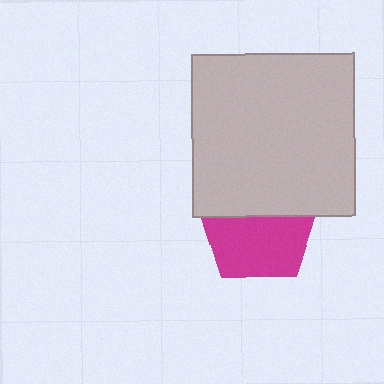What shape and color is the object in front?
The object in front is a light gray square.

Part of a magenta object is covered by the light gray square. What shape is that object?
It is a pentagon.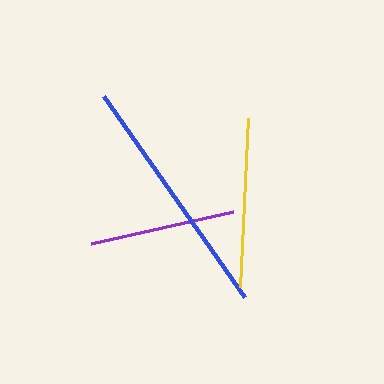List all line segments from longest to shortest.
From longest to shortest: blue, yellow, purple.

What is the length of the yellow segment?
The yellow segment is approximately 168 pixels long.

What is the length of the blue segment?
The blue segment is approximately 245 pixels long.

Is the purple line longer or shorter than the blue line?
The blue line is longer than the purple line.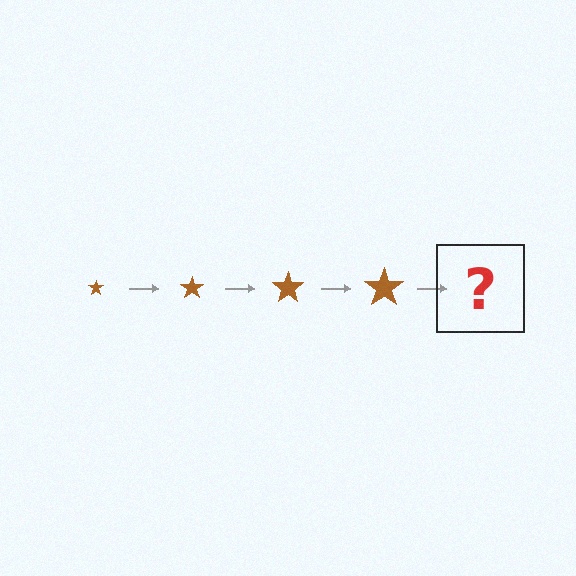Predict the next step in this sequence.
The next step is a brown star, larger than the previous one.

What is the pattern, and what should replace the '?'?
The pattern is that the star gets progressively larger each step. The '?' should be a brown star, larger than the previous one.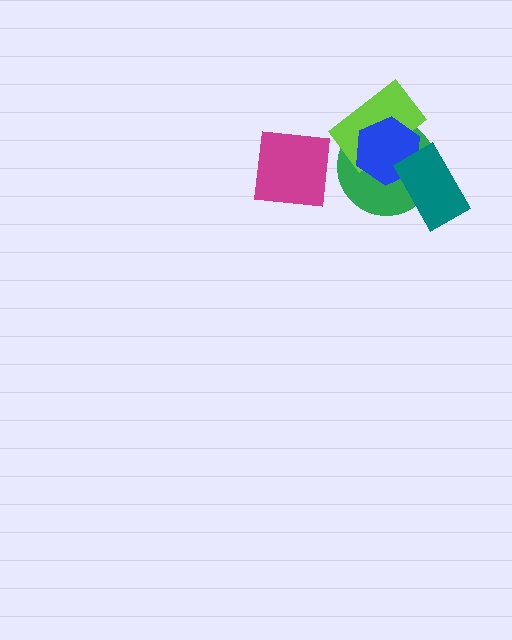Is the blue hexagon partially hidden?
Yes, it is partially covered by another shape.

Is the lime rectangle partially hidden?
Yes, it is partially covered by another shape.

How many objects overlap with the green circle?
3 objects overlap with the green circle.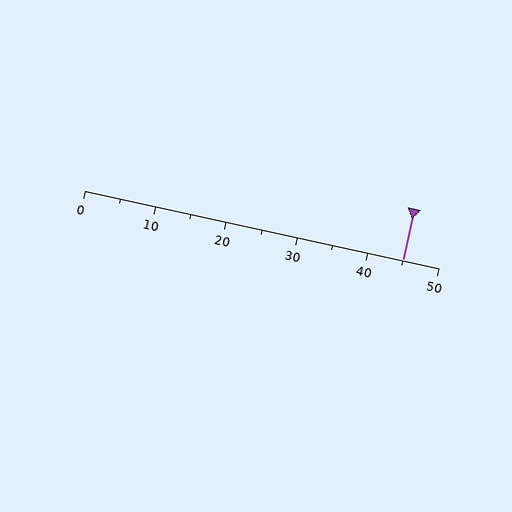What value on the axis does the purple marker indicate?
The marker indicates approximately 45.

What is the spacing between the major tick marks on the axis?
The major ticks are spaced 10 apart.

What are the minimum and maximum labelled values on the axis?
The axis runs from 0 to 50.